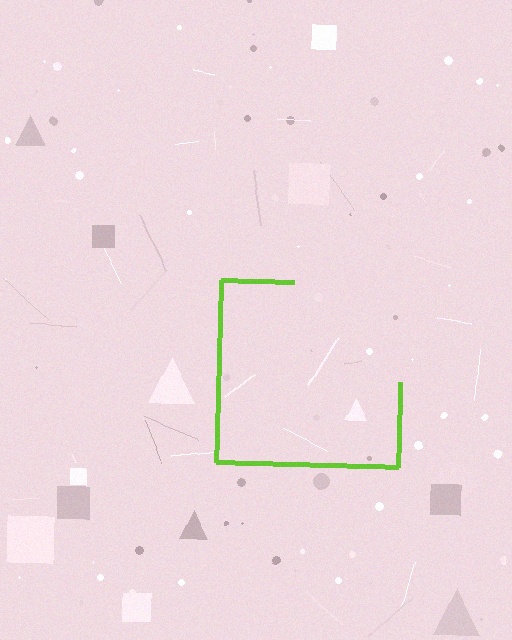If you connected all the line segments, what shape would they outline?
They would outline a square.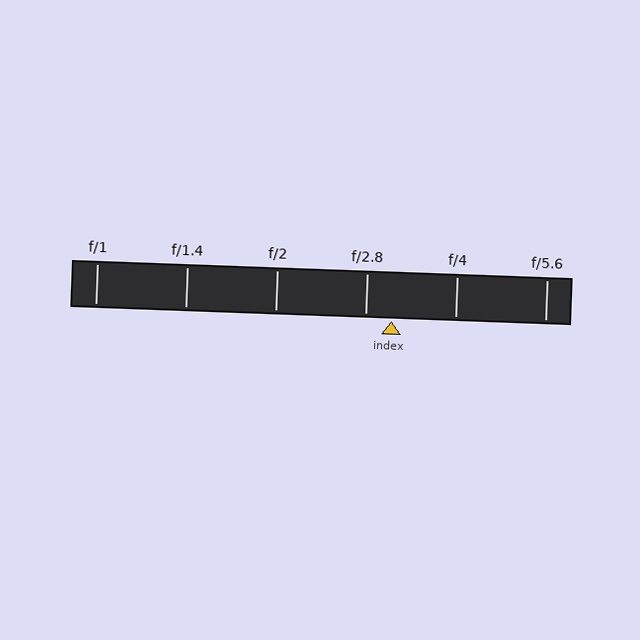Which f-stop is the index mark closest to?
The index mark is closest to f/2.8.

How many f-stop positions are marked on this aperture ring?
There are 6 f-stop positions marked.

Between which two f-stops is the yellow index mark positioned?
The index mark is between f/2.8 and f/4.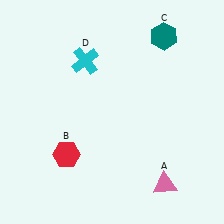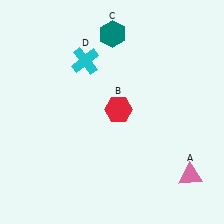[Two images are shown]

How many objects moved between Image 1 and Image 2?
3 objects moved between the two images.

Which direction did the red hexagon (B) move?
The red hexagon (B) moved right.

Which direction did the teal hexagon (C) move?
The teal hexagon (C) moved left.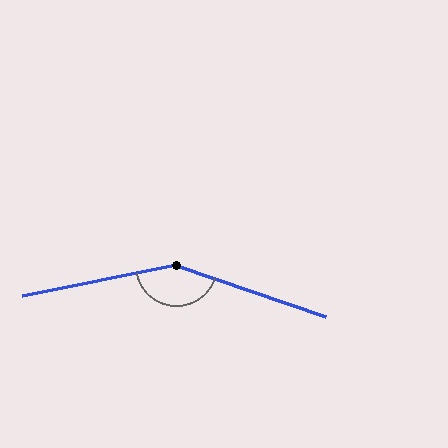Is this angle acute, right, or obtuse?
It is obtuse.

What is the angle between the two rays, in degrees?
Approximately 150 degrees.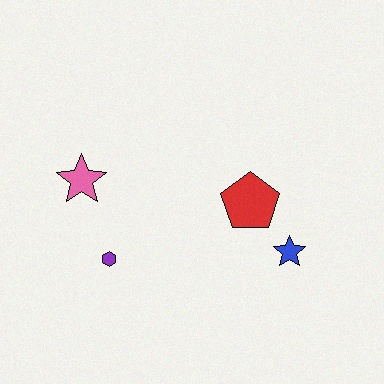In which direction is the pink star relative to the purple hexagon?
The pink star is above the purple hexagon.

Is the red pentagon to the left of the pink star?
No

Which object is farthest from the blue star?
The pink star is farthest from the blue star.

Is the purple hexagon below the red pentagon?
Yes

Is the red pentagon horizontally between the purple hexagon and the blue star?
Yes